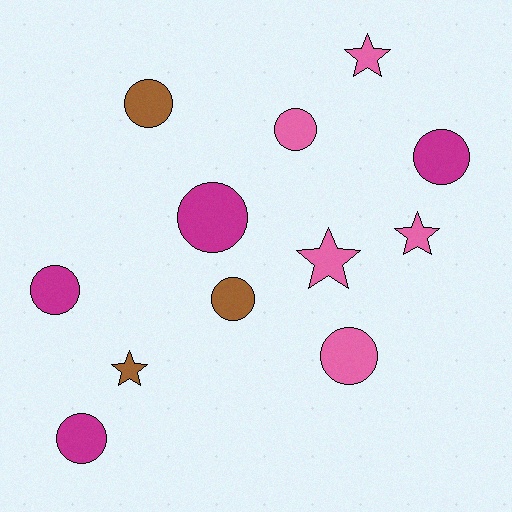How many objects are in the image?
There are 12 objects.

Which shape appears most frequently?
Circle, with 8 objects.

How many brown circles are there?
There are 2 brown circles.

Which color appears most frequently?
Pink, with 5 objects.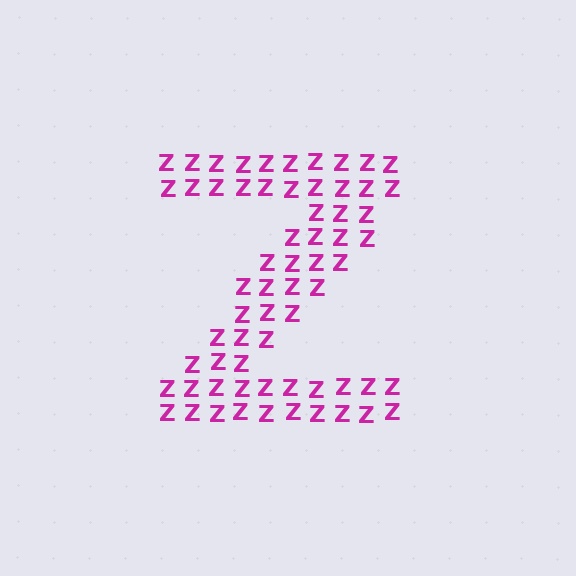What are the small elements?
The small elements are letter Z's.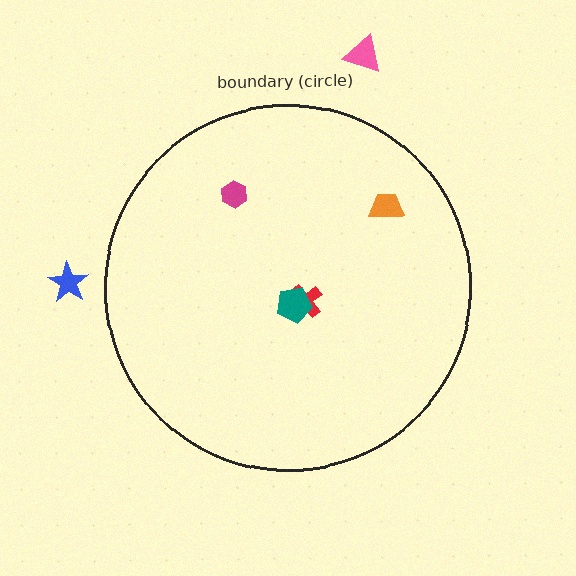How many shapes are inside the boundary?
4 inside, 2 outside.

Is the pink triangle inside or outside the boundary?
Outside.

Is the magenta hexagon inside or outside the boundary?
Inside.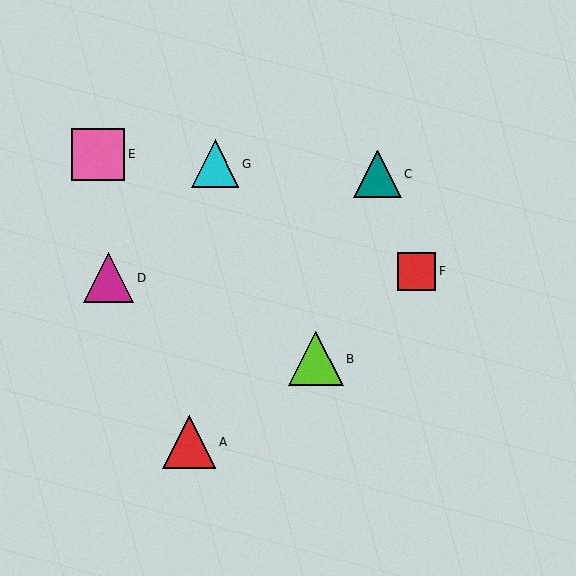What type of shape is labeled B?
Shape B is a lime triangle.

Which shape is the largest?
The lime triangle (labeled B) is the largest.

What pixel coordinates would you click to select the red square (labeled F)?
Click at (417, 271) to select the red square F.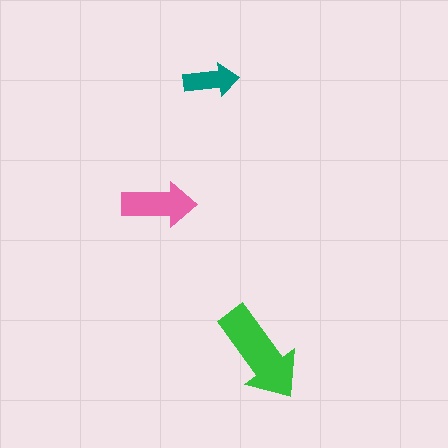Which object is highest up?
The teal arrow is topmost.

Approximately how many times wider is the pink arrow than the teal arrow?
About 1.5 times wider.